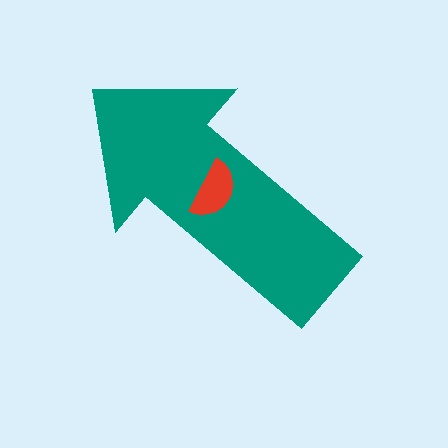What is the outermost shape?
The teal arrow.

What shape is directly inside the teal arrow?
The red semicircle.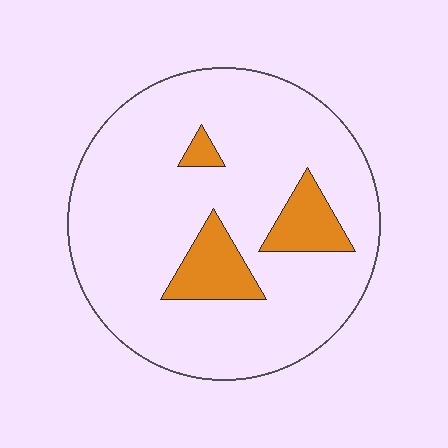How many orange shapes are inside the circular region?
3.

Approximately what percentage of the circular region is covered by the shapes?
Approximately 15%.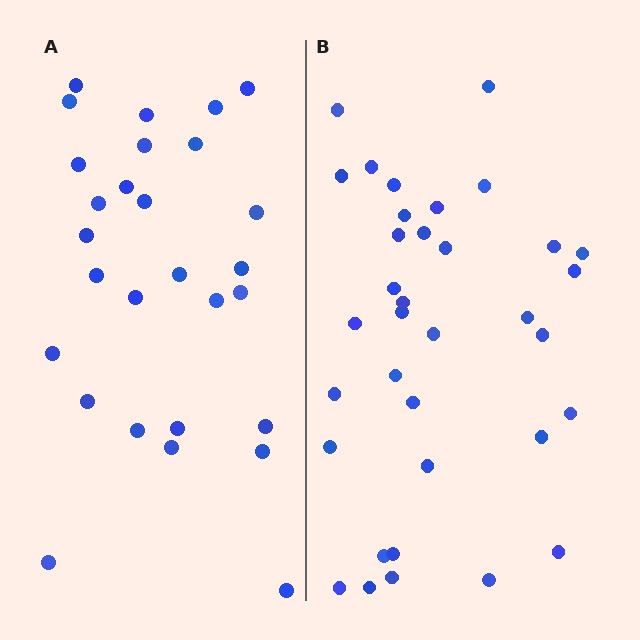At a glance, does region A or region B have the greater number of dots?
Region B (the right region) has more dots.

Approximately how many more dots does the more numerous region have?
Region B has roughly 8 or so more dots than region A.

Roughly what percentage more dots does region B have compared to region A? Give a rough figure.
About 25% more.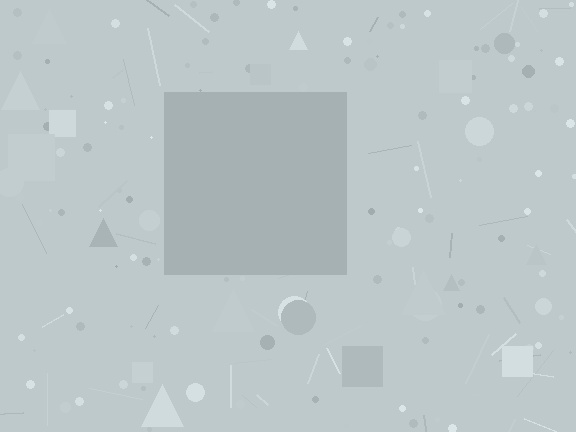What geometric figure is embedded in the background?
A square is embedded in the background.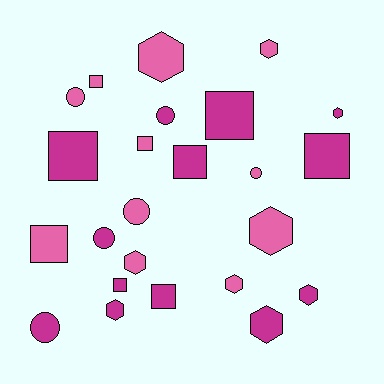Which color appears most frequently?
Magenta, with 13 objects.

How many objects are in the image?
There are 24 objects.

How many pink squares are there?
There are 3 pink squares.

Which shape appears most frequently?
Square, with 9 objects.